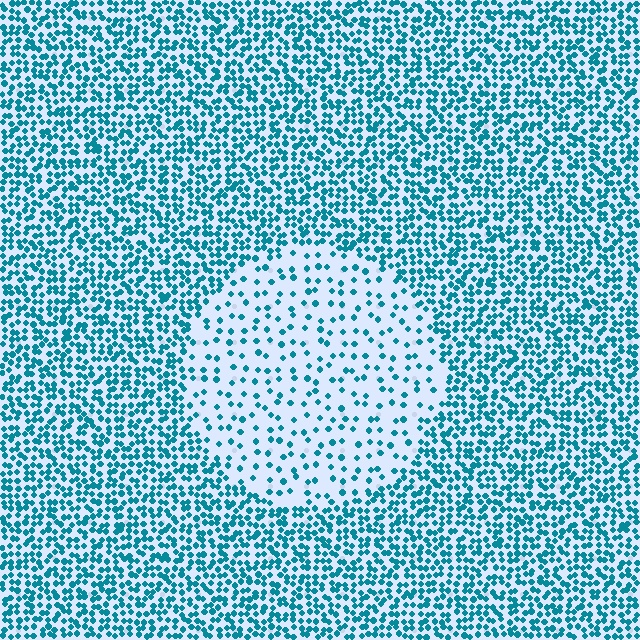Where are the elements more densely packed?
The elements are more densely packed outside the circle boundary.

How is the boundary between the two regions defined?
The boundary is defined by a change in element density (approximately 2.8x ratio). All elements are the same color, size, and shape.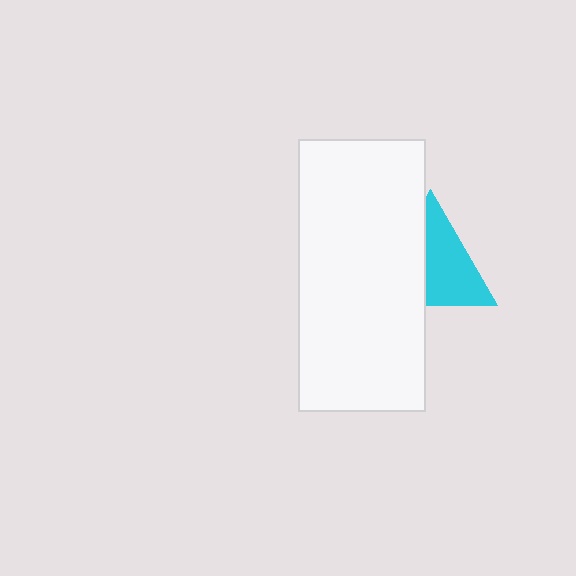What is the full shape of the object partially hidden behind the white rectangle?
The partially hidden object is a cyan triangle.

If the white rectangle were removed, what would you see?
You would see the complete cyan triangle.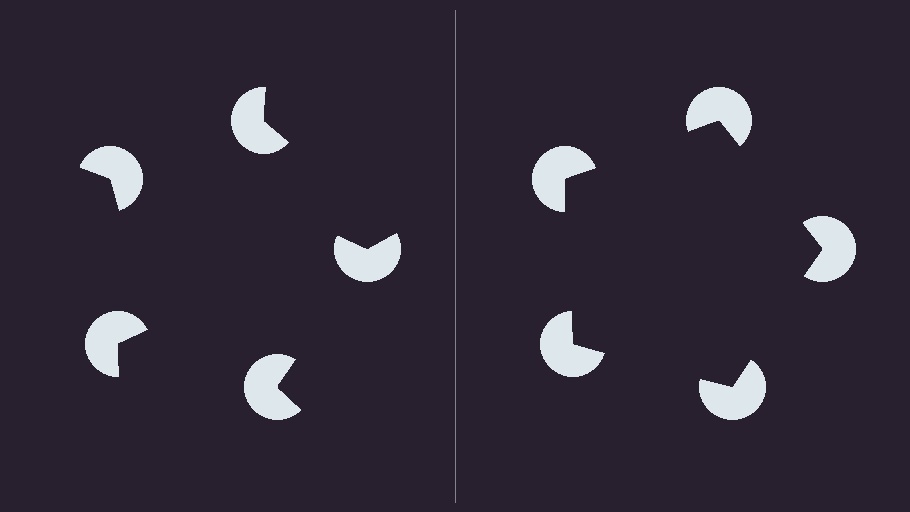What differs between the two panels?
The pac-man discs are positioned identically on both sides; only the wedge orientations differ. On the right they align to a pentagon; on the left they are misaligned.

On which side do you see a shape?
An illusory pentagon appears on the right side. On the left side the wedge cuts are rotated, so no coherent shape forms.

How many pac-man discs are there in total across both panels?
10 — 5 on each side.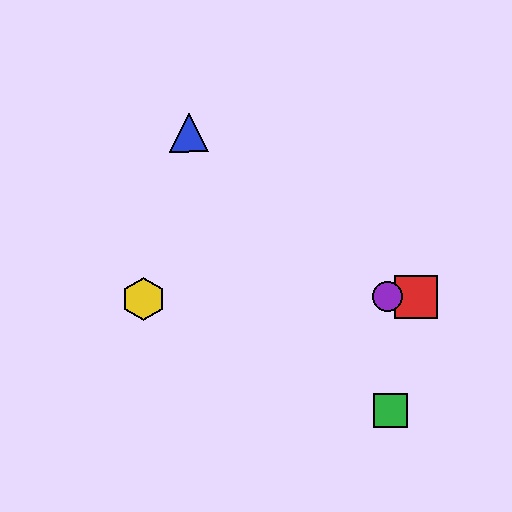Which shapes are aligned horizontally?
The red square, the yellow hexagon, the purple circle are aligned horizontally.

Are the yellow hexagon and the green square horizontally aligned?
No, the yellow hexagon is at y≈299 and the green square is at y≈410.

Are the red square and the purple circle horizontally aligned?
Yes, both are at y≈297.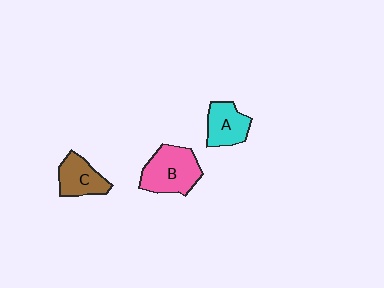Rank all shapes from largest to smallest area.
From largest to smallest: B (pink), C (brown), A (cyan).